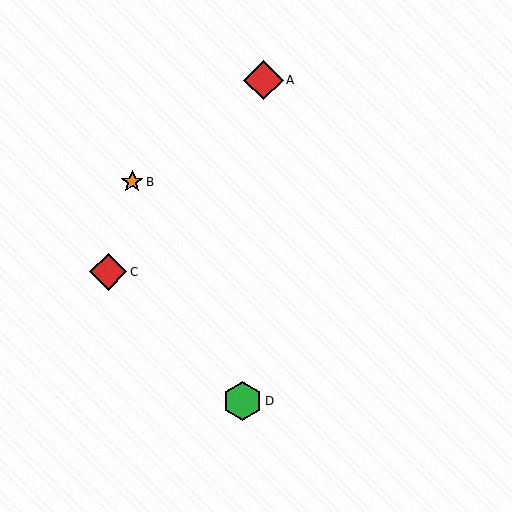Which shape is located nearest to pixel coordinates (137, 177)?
The orange star (labeled B) at (132, 182) is nearest to that location.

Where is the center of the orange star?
The center of the orange star is at (132, 182).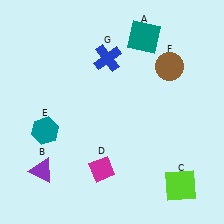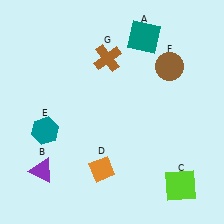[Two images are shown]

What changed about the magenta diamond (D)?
In Image 1, D is magenta. In Image 2, it changed to orange.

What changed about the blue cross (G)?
In Image 1, G is blue. In Image 2, it changed to brown.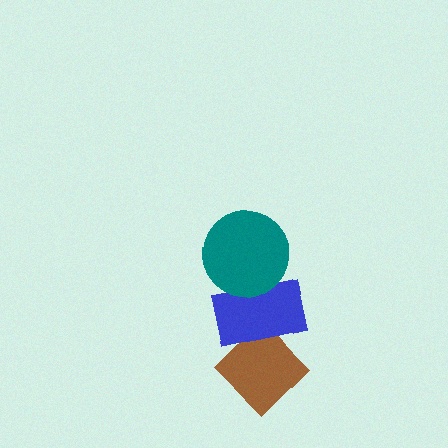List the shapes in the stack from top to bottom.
From top to bottom: the teal circle, the blue rectangle, the brown diamond.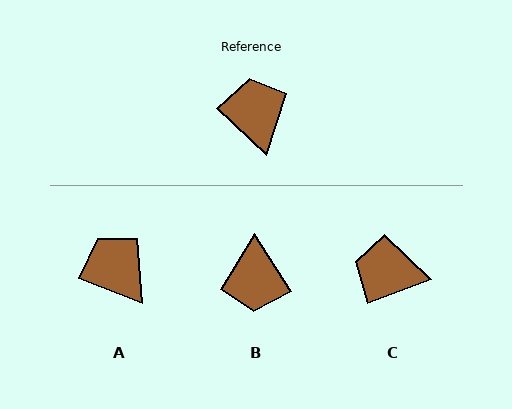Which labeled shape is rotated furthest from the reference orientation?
B, about 166 degrees away.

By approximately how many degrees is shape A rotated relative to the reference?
Approximately 23 degrees counter-clockwise.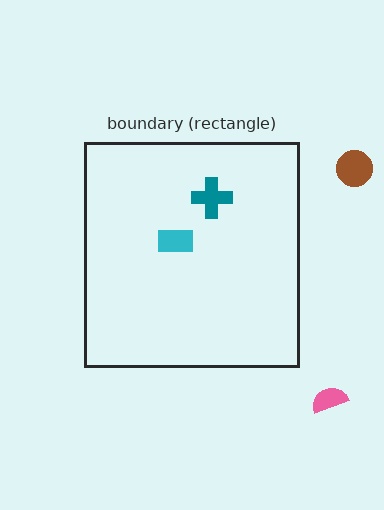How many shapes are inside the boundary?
2 inside, 2 outside.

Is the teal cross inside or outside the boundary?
Inside.